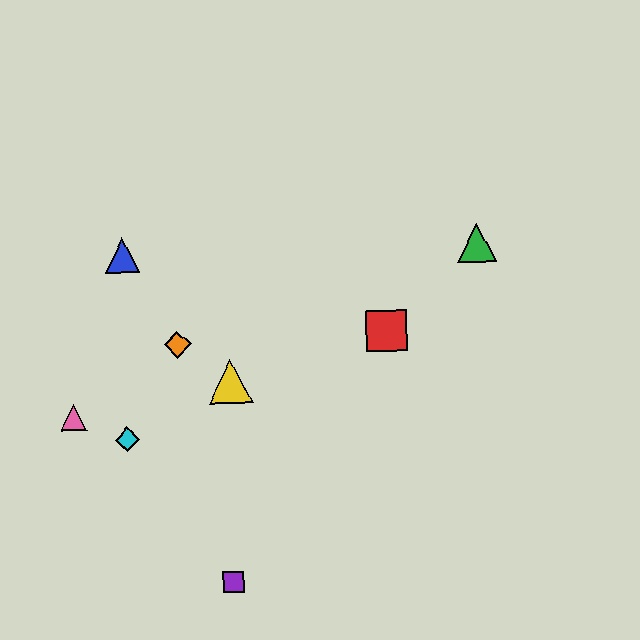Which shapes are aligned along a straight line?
The green triangle, the yellow triangle, the cyan diamond are aligned along a straight line.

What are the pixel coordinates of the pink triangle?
The pink triangle is at (74, 418).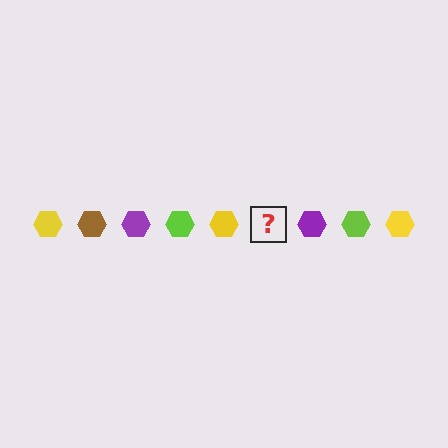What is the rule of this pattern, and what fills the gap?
The rule is that the pattern cycles through yellow, brown, purple, lime hexagons. The gap should be filled with a brown hexagon.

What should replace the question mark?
The question mark should be replaced with a brown hexagon.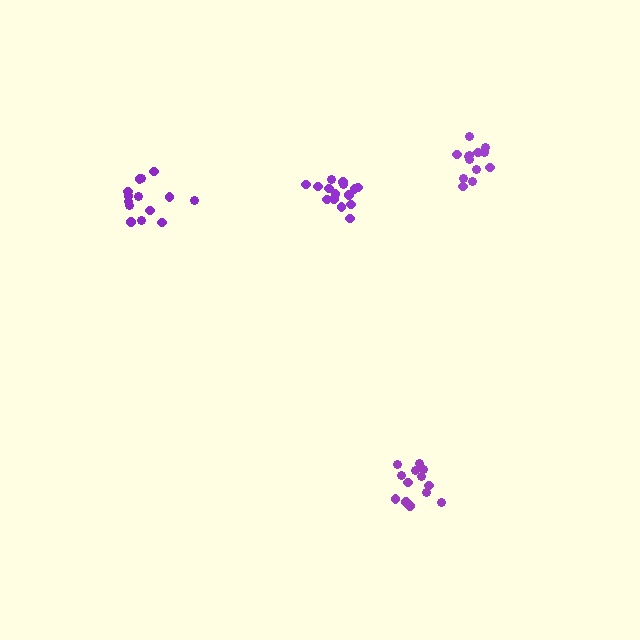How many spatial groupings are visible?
There are 4 spatial groupings.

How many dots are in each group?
Group 1: 15 dots, Group 2: 13 dots, Group 3: 13 dots, Group 4: 14 dots (55 total).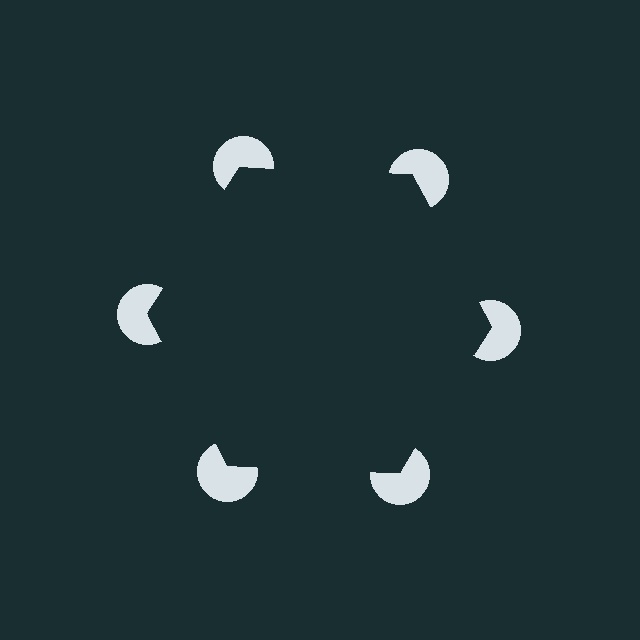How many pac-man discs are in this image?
There are 6 — one at each vertex of the illusory hexagon.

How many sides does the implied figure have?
6 sides.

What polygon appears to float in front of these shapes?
An illusory hexagon — its edges are inferred from the aligned wedge cuts in the pac-man discs, not physically drawn.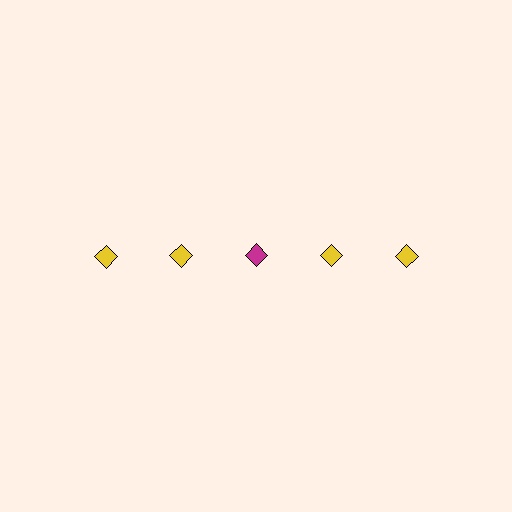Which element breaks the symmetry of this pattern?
The magenta diamond in the top row, center column breaks the symmetry. All other shapes are yellow diamonds.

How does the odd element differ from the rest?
It has a different color: magenta instead of yellow.